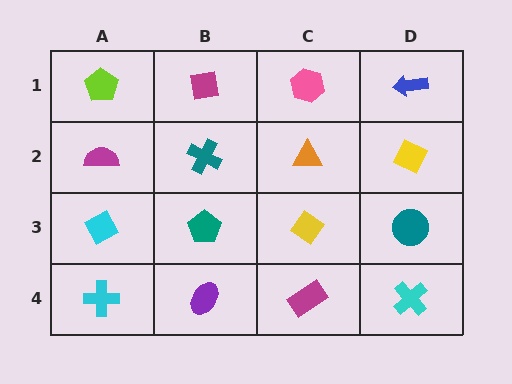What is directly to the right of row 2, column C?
A yellow diamond.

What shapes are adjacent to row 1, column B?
A teal cross (row 2, column B), a lime pentagon (row 1, column A), a pink hexagon (row 1, column C).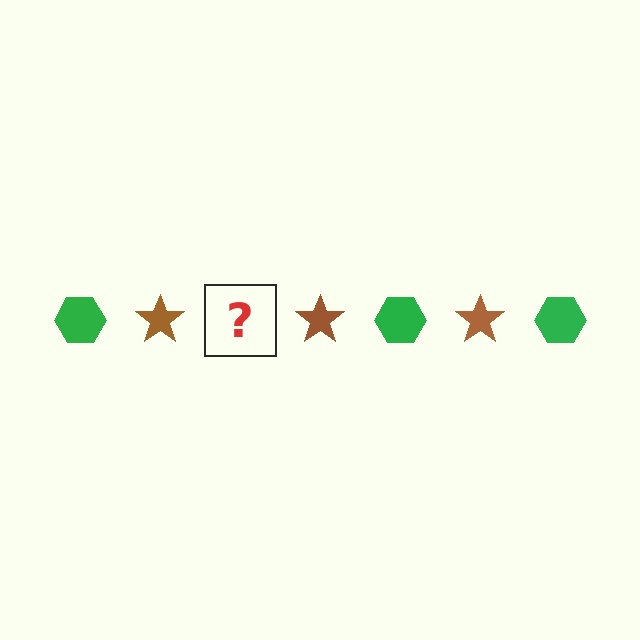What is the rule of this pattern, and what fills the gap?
The rule is that the pattern alternates between green hexagon and brown star. The gap should be filled with a green hexagon.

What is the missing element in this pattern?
The missing element is a green hexagon.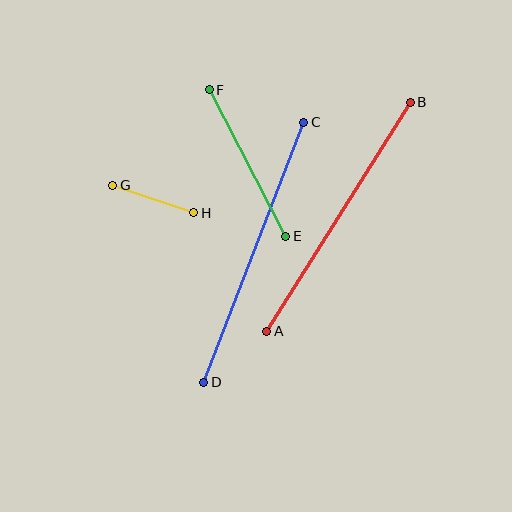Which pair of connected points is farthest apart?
Points C and D are farthest apart.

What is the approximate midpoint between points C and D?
The midpoint is at approximately (254, 252) pixels.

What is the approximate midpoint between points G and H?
The midpoint is at approximately (153, 199) pixels.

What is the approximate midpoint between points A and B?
The midpoint is at approximately (338, 217) pixels.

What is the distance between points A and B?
The distance is approximately 270 pixels.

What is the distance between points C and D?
The distance is approximately 279 pixels.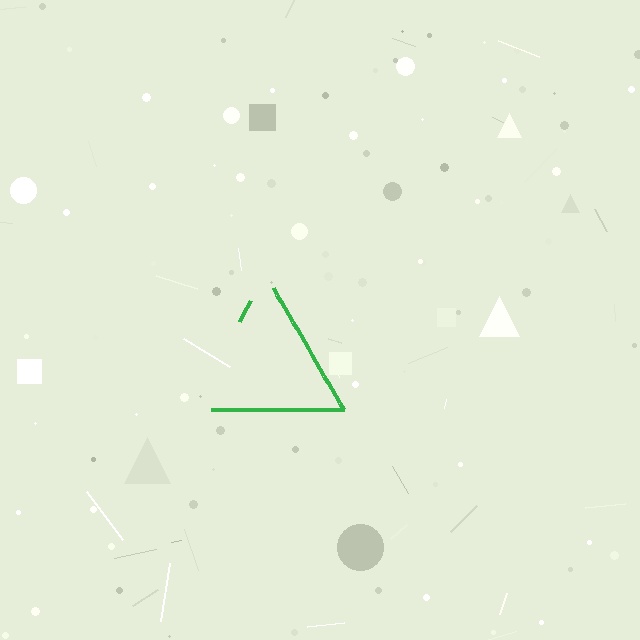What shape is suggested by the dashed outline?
The dashed outline suggests a triangle.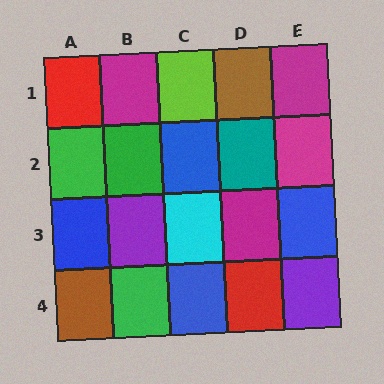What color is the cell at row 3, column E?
Blue.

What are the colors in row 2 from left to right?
Green, green, blue, teal, magenta.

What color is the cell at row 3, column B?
Purple.